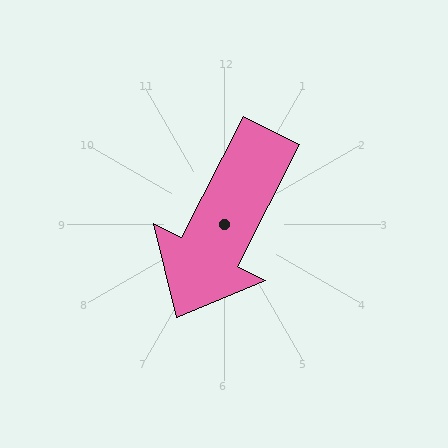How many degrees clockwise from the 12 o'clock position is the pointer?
Approximately 207 degrees.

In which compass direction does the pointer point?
Southwest.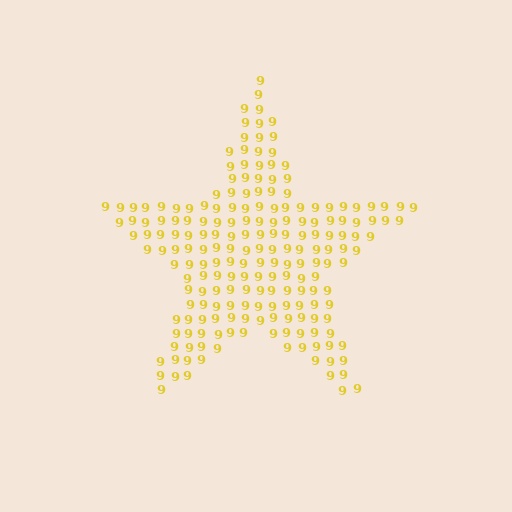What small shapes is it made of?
It is made of small digit 9's.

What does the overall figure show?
The overall figure shows a star.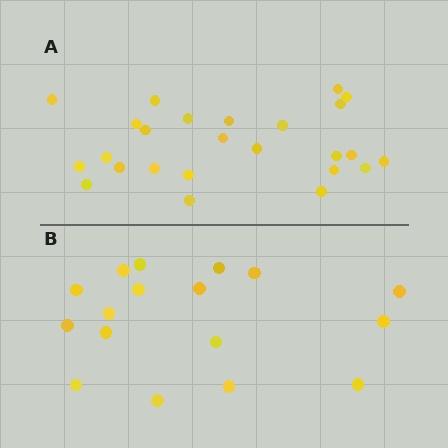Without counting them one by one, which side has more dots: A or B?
Region A (the top region) has more dots.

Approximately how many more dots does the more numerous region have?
Region A has roughly 8 or so more dots than region B.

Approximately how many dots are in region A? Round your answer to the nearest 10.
About 20 dots. (The exact count is 25, which rounds to 20.)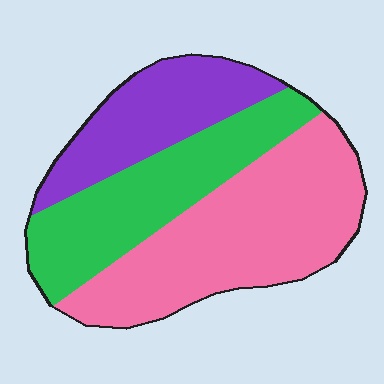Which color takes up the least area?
Purple, at roughly 25%.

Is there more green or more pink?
Pink.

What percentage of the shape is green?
Green covers roughly 30% of the shape.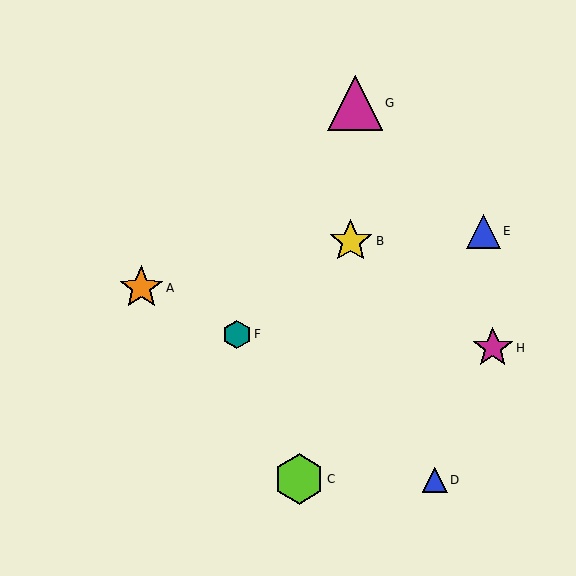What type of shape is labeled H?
Shape H is a magenta star.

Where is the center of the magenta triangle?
The center of the magenta triangle is at (355, 103).